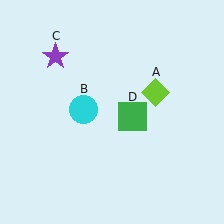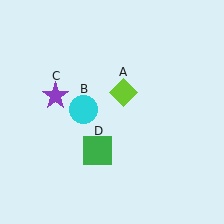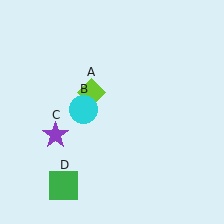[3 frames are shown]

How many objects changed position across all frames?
3 objects changed position: lime diamond (object A), purple star (object C), green square (object D).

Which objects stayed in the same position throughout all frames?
Cyan circle (object B) remained stationary.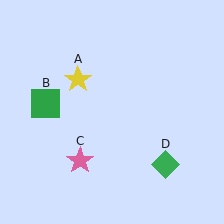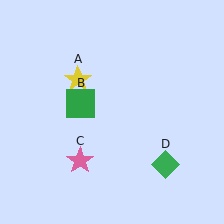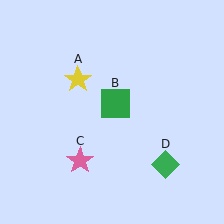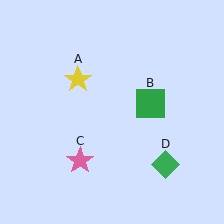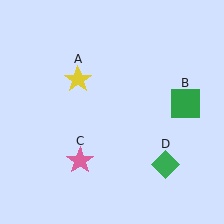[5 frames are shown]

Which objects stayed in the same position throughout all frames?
Yellow star (object A) and pink star (object C) and green diamond (object D) remained stationary.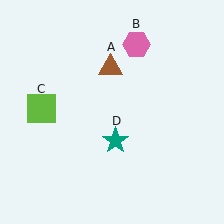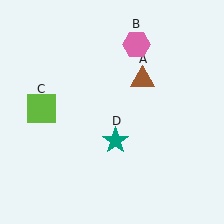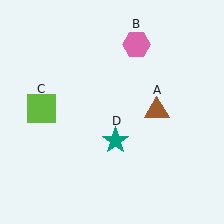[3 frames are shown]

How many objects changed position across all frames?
1 object changed position: brown triangle (object A).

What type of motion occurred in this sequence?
The brown triangle (object A) rotated clockwise around the center of the scene.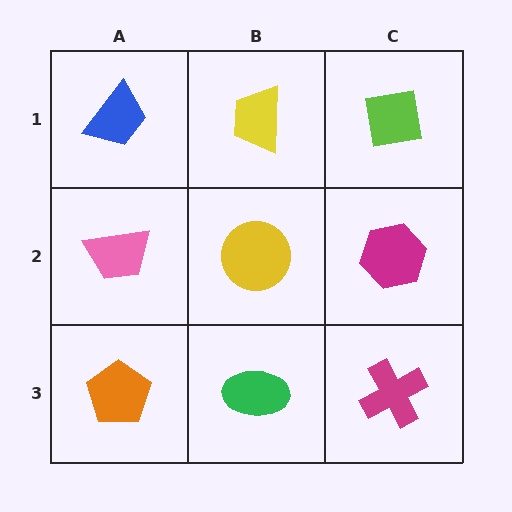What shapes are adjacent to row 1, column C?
A magenta hexagon (row 2, column C), a yellow trapezoid (row 1, column B).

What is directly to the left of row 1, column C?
A yellow trapezoid.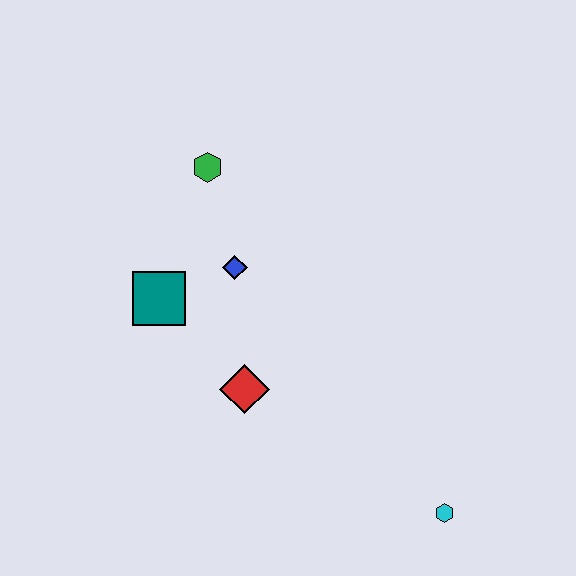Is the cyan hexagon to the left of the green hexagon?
No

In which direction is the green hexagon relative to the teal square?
The green hexagon is above the teal square.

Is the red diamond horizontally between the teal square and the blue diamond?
No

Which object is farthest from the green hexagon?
The cyan hexagon is farthest from the green hexagon.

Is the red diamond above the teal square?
No